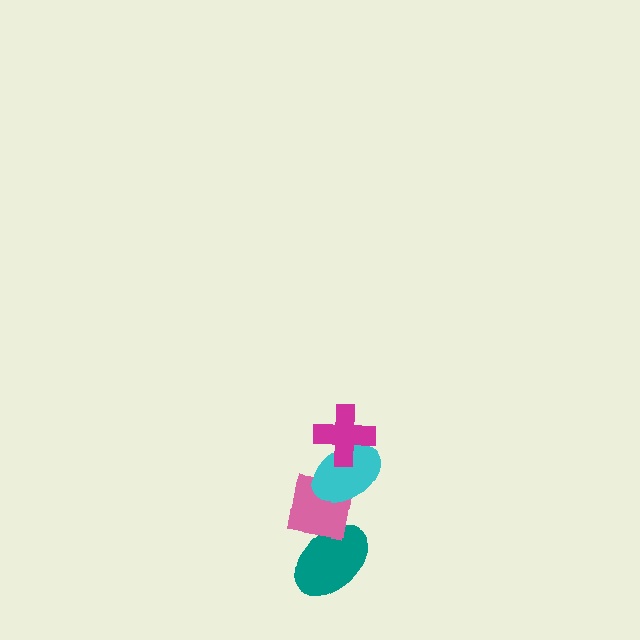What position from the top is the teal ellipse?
The teal ellipse is 4th from the top.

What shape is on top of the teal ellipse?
The pink square is on top of the teal ellipse.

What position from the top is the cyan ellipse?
The cyan ellipse is 2nd from the top.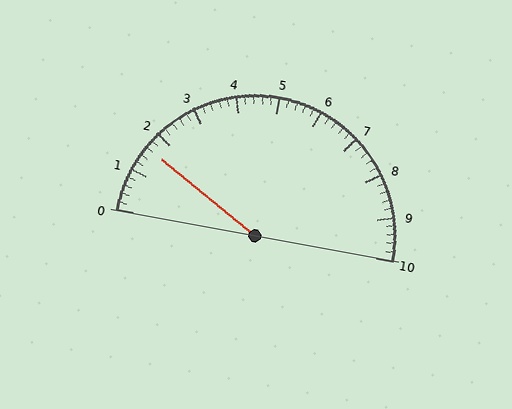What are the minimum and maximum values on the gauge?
The gauge ranges from 0 to 10.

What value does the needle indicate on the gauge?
The needle indicates approximately 1.6.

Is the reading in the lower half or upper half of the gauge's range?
The reading is in the lower half of the range (0 to 10).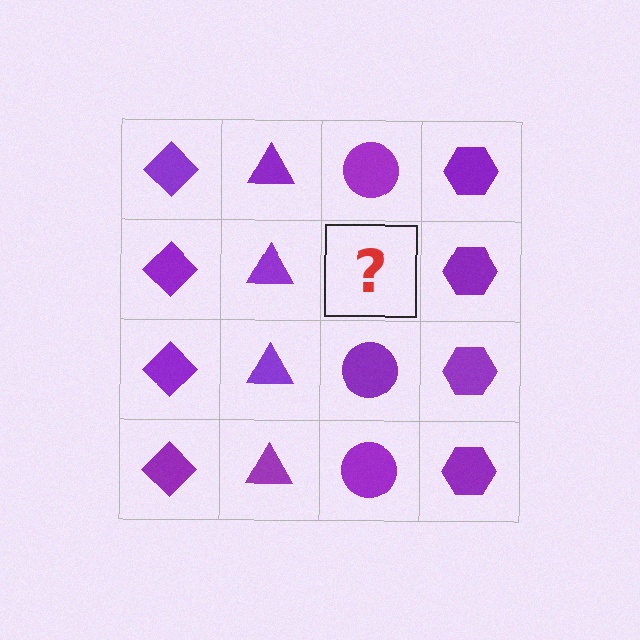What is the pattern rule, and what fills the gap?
The rule is that each column has a consistent shape. The gap should be filled with a purple circle.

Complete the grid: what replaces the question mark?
The question mark should be replaced with a purple circle.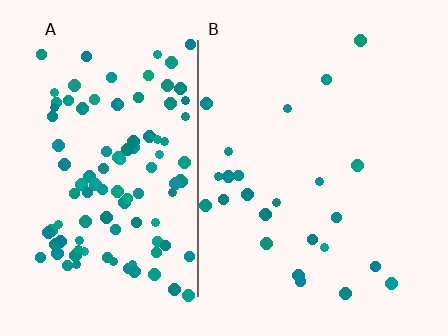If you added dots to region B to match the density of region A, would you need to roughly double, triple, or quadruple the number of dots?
Approximately quadruple.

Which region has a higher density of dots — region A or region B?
A (the left).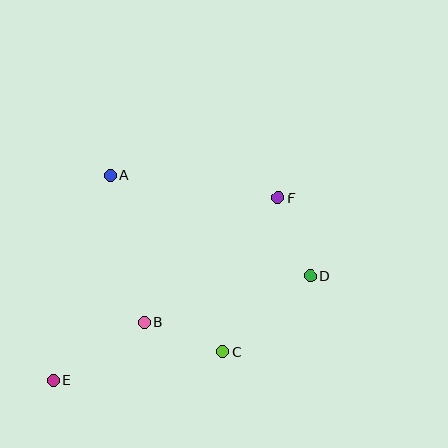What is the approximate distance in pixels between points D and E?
The distance between D and E is approximately 277 pixels.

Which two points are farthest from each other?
Points E and F are farthest from each other.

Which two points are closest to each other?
Points B and C are closest to each other.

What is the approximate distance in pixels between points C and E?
The distance between C and E is approximately 171 pixels.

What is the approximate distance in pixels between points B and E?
The distance between B and E is approximately 108 pixels.